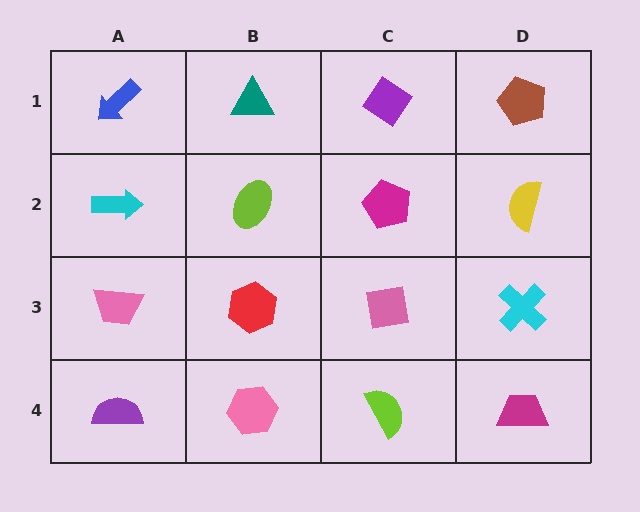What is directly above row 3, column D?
A yellow semicircle.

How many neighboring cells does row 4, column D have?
2.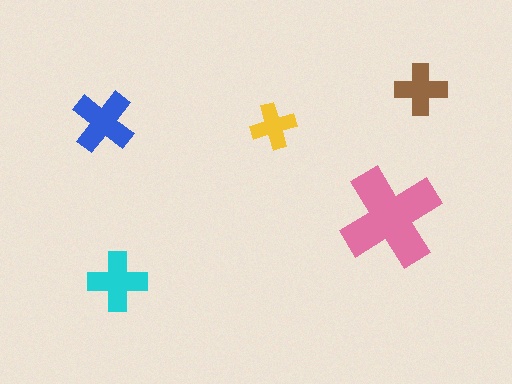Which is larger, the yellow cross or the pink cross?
The pink one.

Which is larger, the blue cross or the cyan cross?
The blue one.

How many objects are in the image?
There are 5 objects in the image.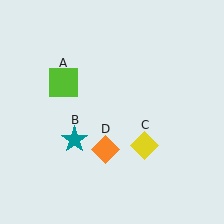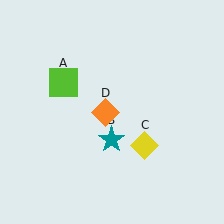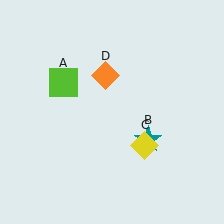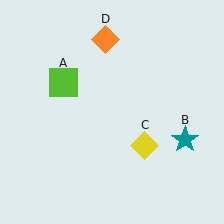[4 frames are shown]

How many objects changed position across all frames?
2 objects changed position: teal star (object B), orange diamond (object D).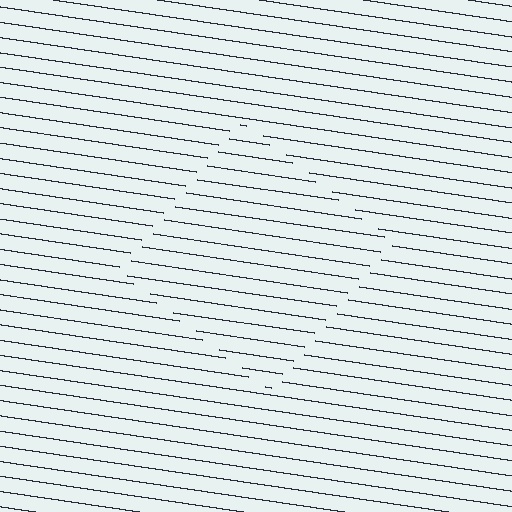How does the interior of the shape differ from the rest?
The interior of the shape contains the same grating, shifted by half a period — the contour is defined by the phase discontinuity where line-ends from the inner and outer gratings abut.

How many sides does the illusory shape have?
4 sides — the line-ends trace a square.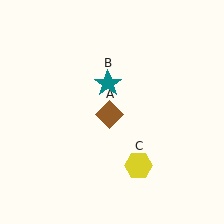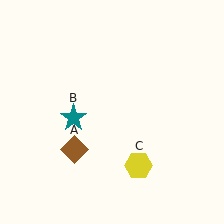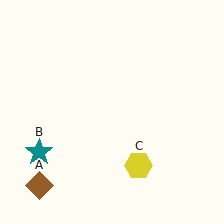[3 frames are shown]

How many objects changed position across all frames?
2 objects changed position: brown diamond (object A), teal star (object B).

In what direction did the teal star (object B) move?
The teal star (object B) moved down and to the left.